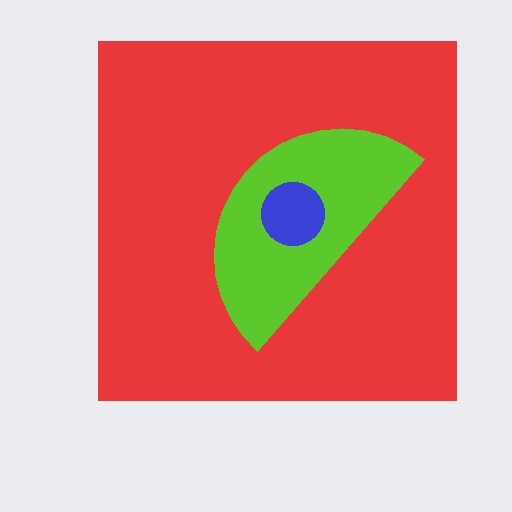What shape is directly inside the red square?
The lime semicircle.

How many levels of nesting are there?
3.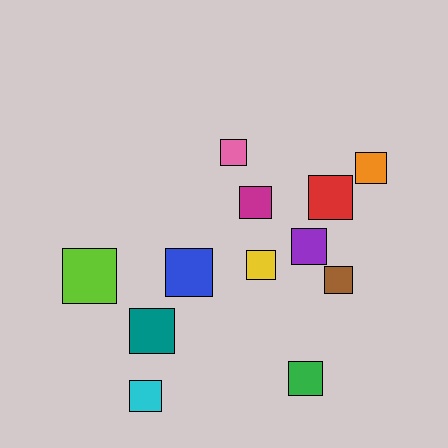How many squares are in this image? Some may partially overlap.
There are 12 squares.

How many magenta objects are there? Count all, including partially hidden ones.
There is 1 magenta object.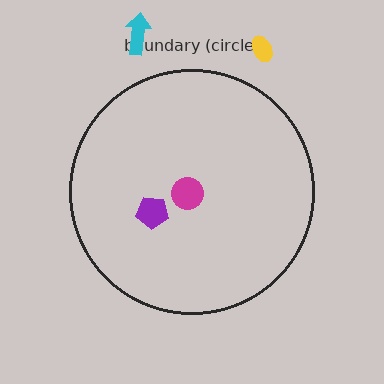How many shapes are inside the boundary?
2 inside, 2 outside.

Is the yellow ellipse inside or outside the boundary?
Outside.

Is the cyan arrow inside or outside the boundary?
Outside.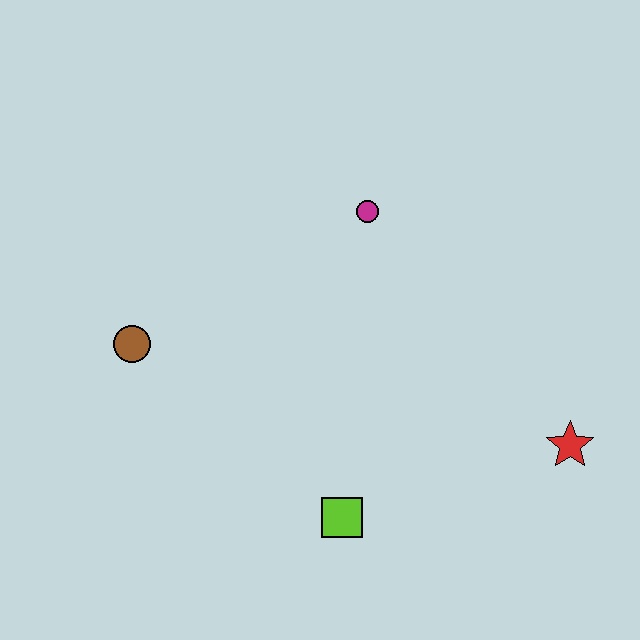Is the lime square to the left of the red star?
Yes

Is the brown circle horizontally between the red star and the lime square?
No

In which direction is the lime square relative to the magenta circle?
The lime square is below the magenta circle.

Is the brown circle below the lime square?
No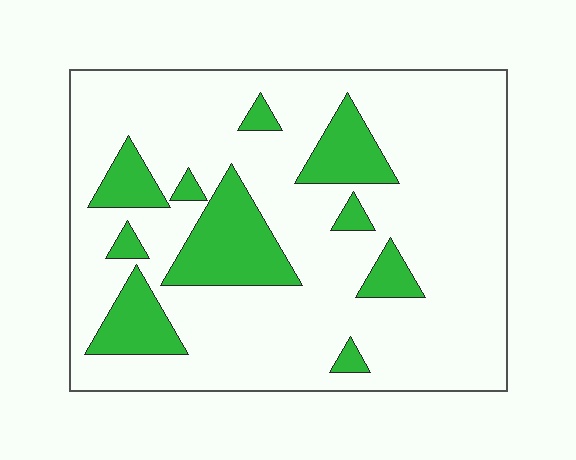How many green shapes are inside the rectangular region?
10.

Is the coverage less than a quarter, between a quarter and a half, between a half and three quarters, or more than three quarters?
Less than a quarter.